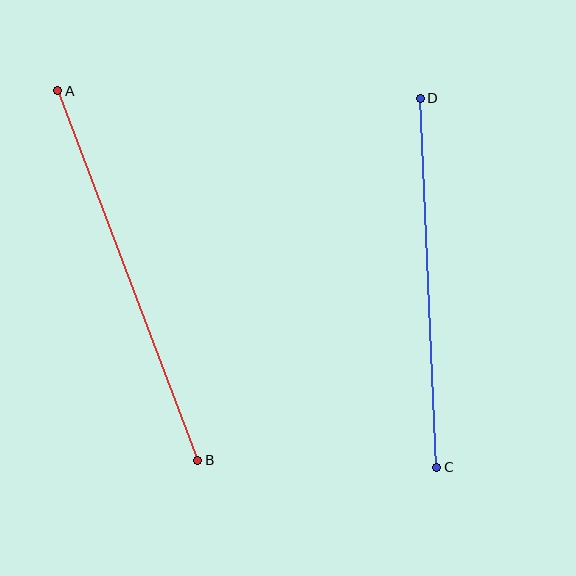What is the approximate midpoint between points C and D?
The midpoint is at approximately (429, 283) pixels.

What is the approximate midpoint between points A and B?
The midpoint is at approximately (128, 276) pixels.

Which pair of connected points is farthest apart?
Points A and B are farthest apart.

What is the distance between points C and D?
The distance is approximately 369 pixels.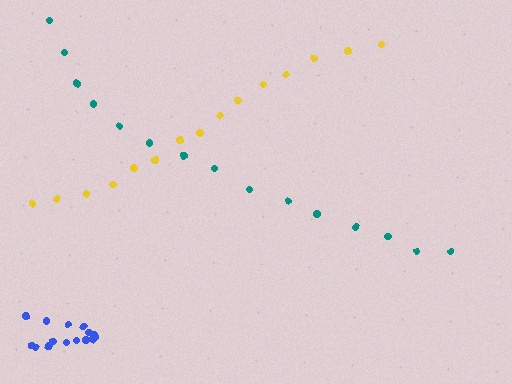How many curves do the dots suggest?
There are 3 distinct paths.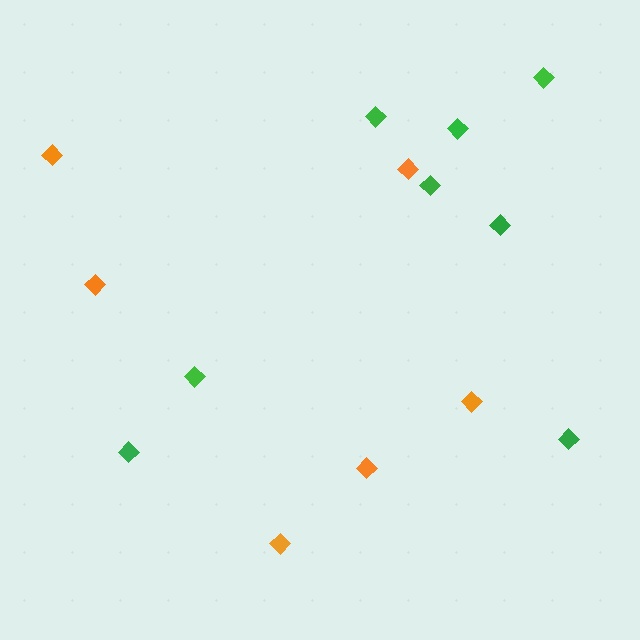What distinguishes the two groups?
There are 2 groups: one group of orange diamonds (6) and one group of green diamonds (8).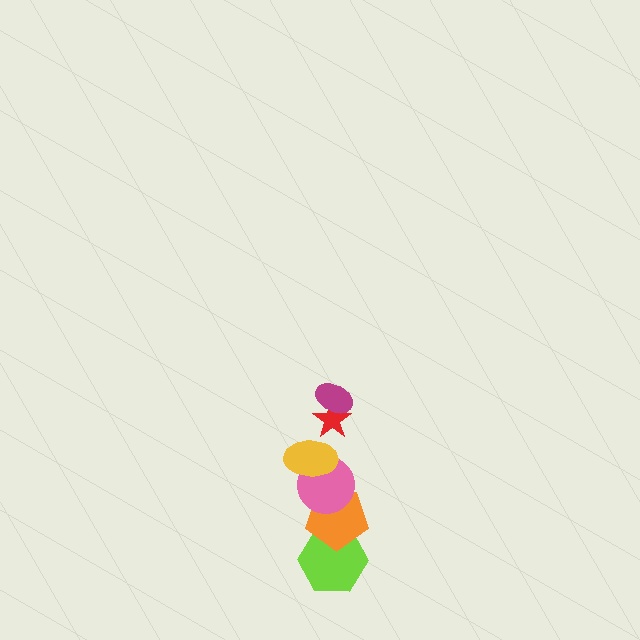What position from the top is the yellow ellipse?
The yellow ellipse is 3rd from the top.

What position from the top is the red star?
The red star is 2nd from the top.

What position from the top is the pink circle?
The pink circle is 4th from the top.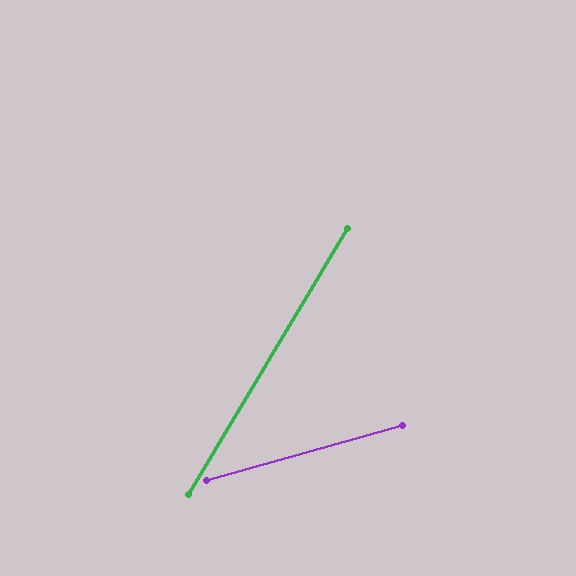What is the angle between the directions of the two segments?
Approximately 44 degrees.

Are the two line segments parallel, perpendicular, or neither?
Neither parallel nor perpendicular — they differ by about 44°.